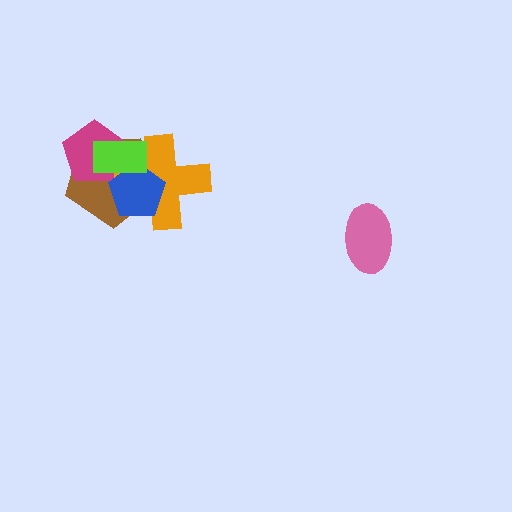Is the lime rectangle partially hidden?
No, no other shape covers it.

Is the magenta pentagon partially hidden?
Yes, it is partially covered by another shape.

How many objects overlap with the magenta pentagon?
3 objects overlap with the magenta pentagon.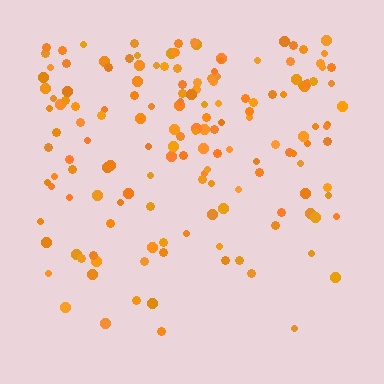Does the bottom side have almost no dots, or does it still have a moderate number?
Still a moderate number, just noticeably fewer than the top.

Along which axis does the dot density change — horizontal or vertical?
Vertical.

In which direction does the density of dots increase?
From bottom to top, with the top side densest.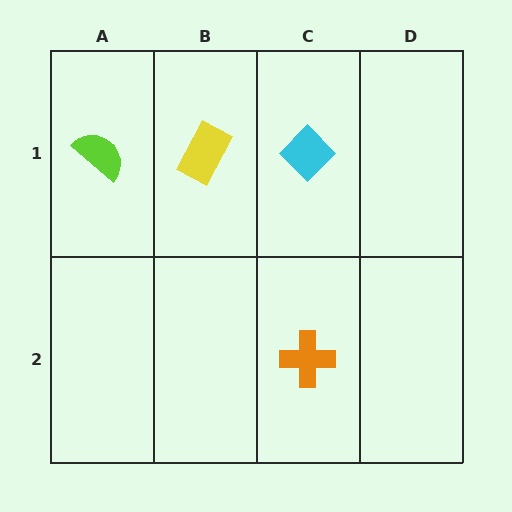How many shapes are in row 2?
1 shape.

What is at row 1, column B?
A yellow rectangle.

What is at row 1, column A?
A lime semicircle.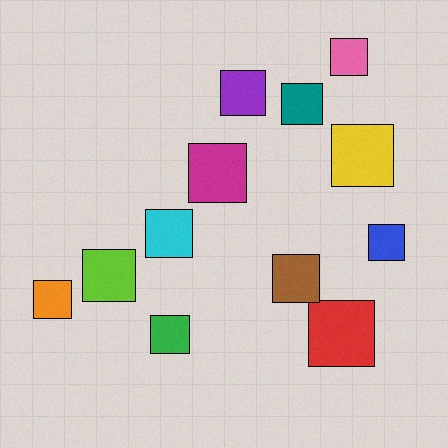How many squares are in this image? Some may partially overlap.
There are 12 squares.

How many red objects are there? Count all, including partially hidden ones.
There is 1 red object.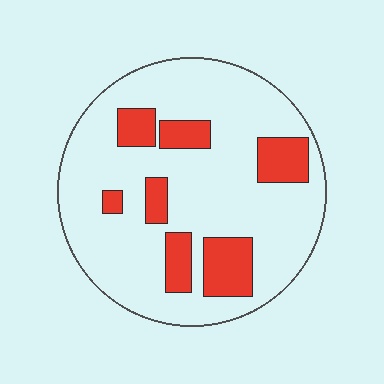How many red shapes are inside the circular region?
7.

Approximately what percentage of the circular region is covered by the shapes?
Approximately 20%.